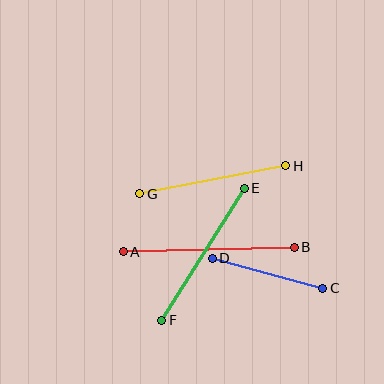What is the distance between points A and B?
The distance is approximately 171 pixels.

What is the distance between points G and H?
The distance is approximately 149 pixels.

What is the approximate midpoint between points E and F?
The midpoint is at approximately (203, 254) pixels.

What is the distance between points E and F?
The distance is approximately 156 pixels.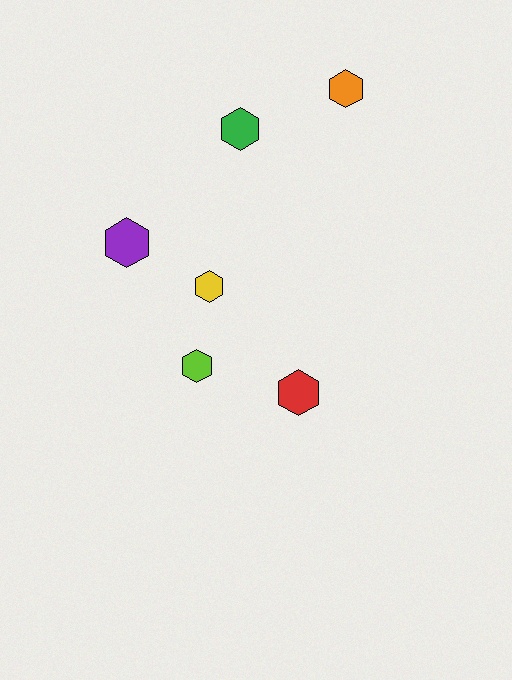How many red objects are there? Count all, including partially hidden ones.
There is 1 red object.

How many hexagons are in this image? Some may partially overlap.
There are 6 hexagons.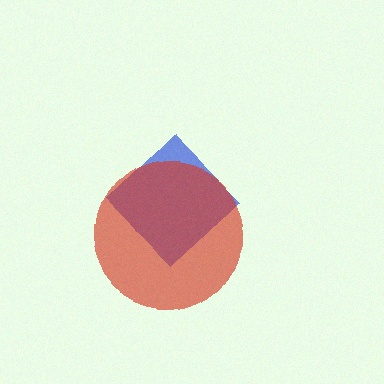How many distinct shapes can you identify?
There are 2 distinct shapes: a blue diamond, a red circle.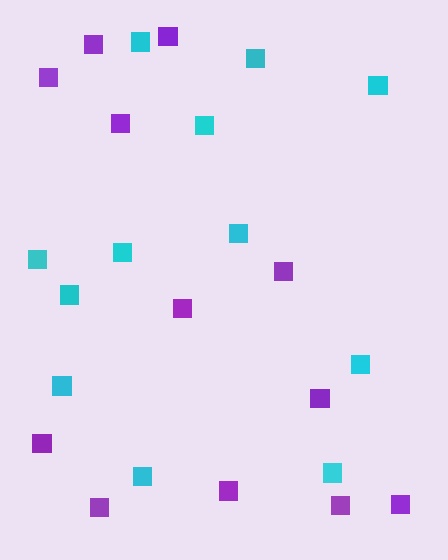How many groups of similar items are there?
There are 2 groups: one group of purple squares (12) and one group of cyan squares (12).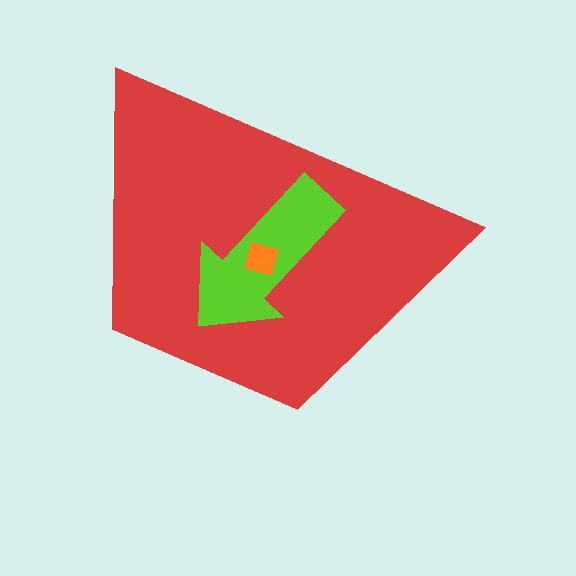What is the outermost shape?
The red trapezoid.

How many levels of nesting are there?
3.